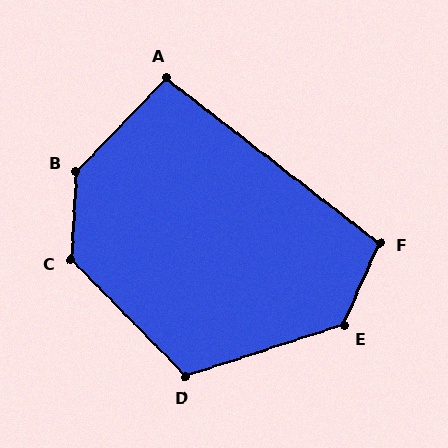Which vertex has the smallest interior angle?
A, at approximately 96 degrees.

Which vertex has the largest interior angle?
B, at approximately 139 degrees.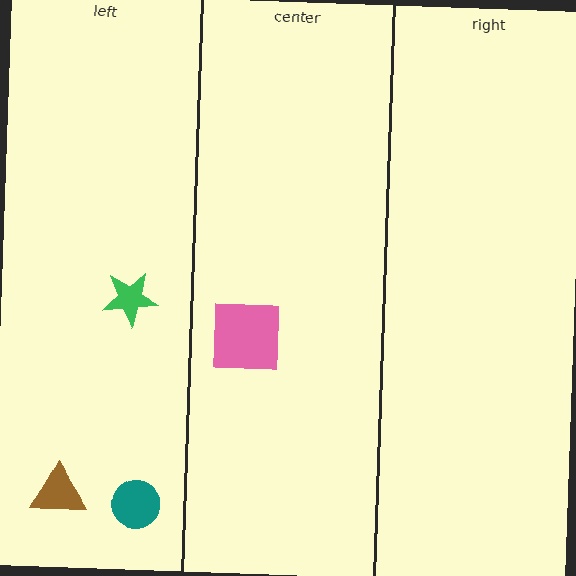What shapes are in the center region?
The pink square.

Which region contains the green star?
The left region.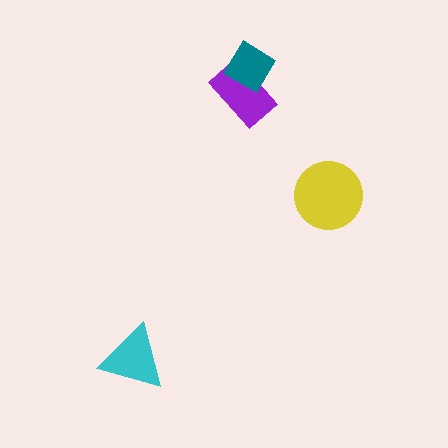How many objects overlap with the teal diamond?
1 object overlaps with the teal diamond.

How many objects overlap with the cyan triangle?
0 objects overlap with the cyan triangle.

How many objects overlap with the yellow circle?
0 objects overlap with the yellow circle.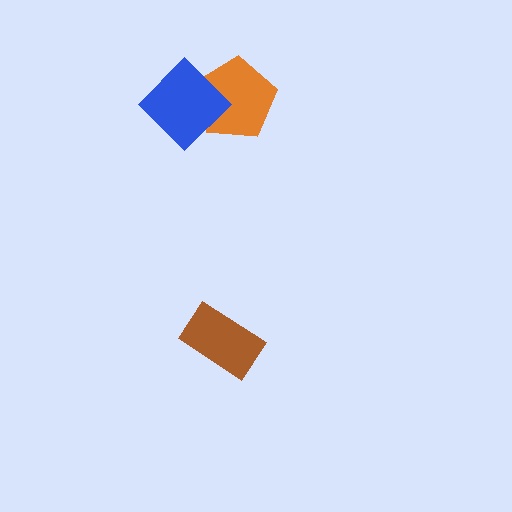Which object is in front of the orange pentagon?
The blue diamond is in front of the orange pentagon.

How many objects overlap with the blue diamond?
1 object overlaps with the blue diamond.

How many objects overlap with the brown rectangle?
0 objects overlap with the brown rectangle.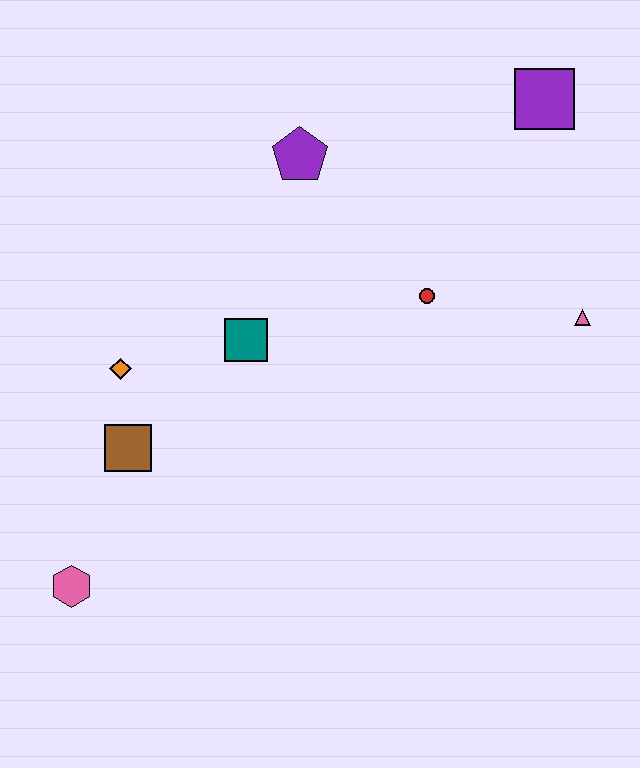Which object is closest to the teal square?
The orange diamond is closest to the teal square.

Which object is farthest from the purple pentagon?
The pink hexagon is farthest from the purple pentagon.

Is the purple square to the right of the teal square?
Yes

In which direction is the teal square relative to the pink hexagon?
The teal square is above the pink hexagon.